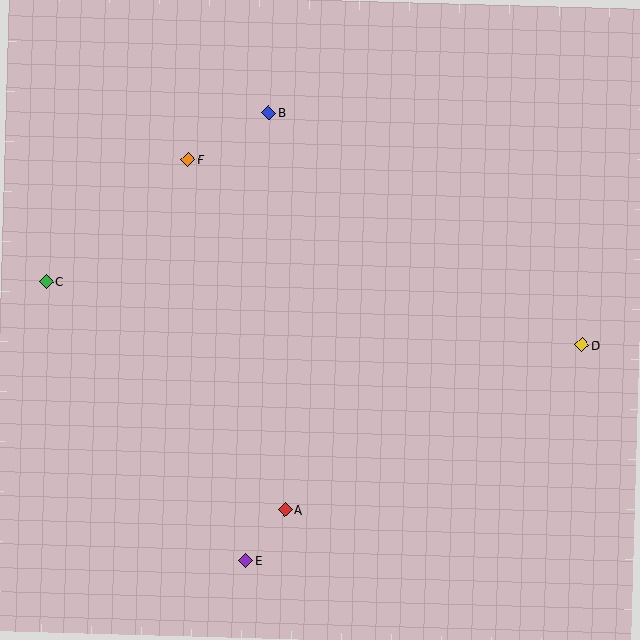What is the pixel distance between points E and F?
The distance between E and F is 405 pixels.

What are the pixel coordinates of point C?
Point C is at (46, 282).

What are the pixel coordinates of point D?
Point D is at (582, 345).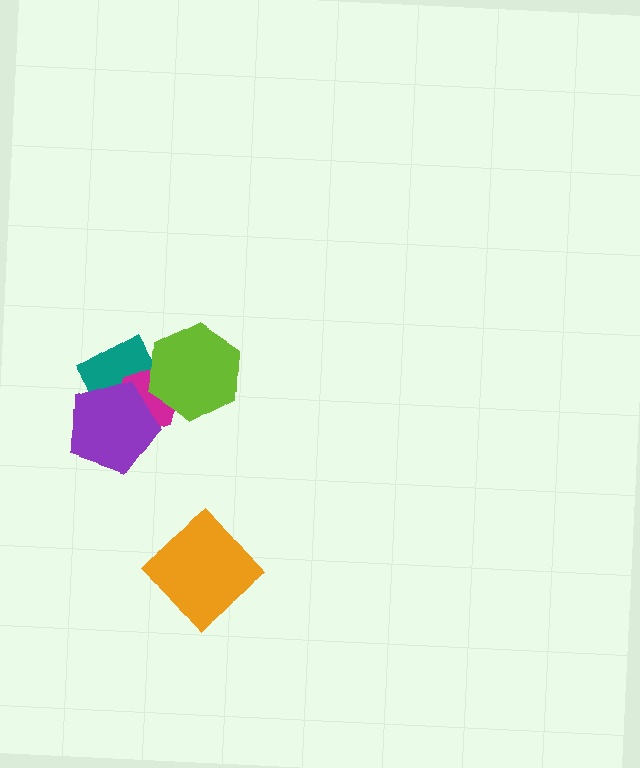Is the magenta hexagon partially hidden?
Yes, it is partially covered by another shape.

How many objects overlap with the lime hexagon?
2 objects overlap with the lime hexagon.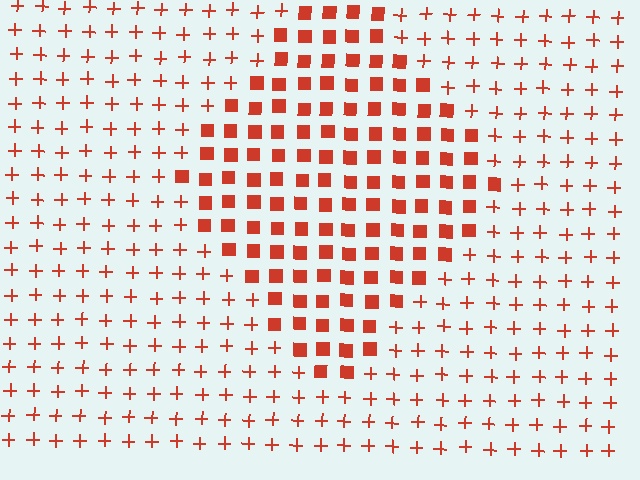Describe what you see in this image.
The image is filled with small red elements arranged in a uniform grid. A diamond-shaped region contains squares, while the surrounding area contains plus signs. The boundary is defined purely by the change in element shape.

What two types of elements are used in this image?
The image uses squares inside the diamond region and plus signs outside it.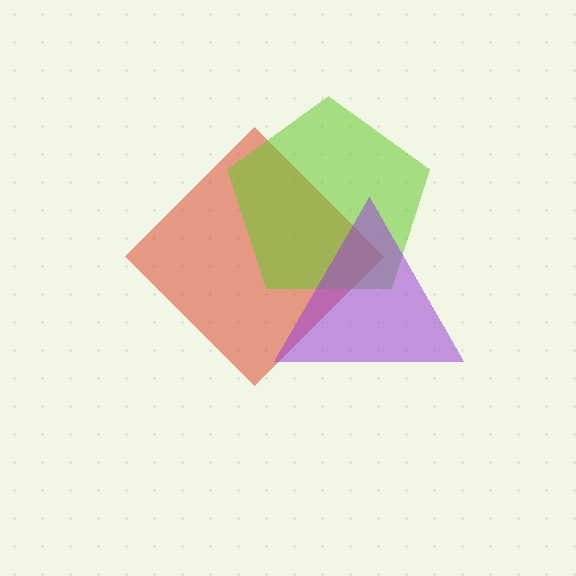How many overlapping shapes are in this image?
There are 3 overlapping shapes in the image.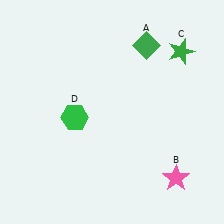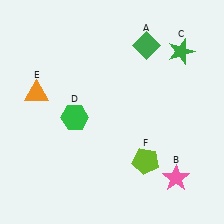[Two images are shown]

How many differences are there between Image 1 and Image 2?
There are 2 differences between the two images.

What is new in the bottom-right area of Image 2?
A lime pentagon (F) was added in the bottom-right area of Image 2.